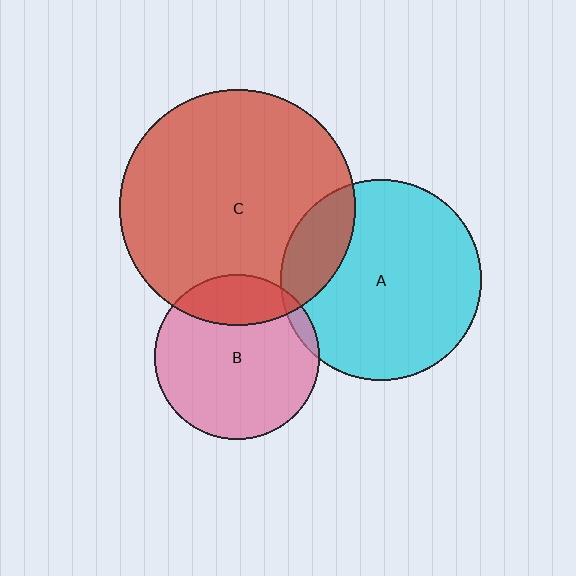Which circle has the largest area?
Circle C (red).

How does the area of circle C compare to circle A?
Approximately 1.4 times.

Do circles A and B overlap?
Yes.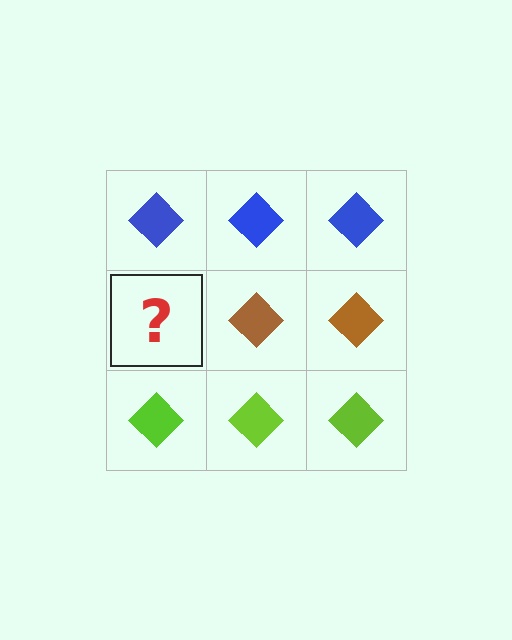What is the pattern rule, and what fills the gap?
The rule is that each row has a consistent color. The gap should be filled with a brown diamond.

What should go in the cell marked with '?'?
The missing cell should contain a brown diamond.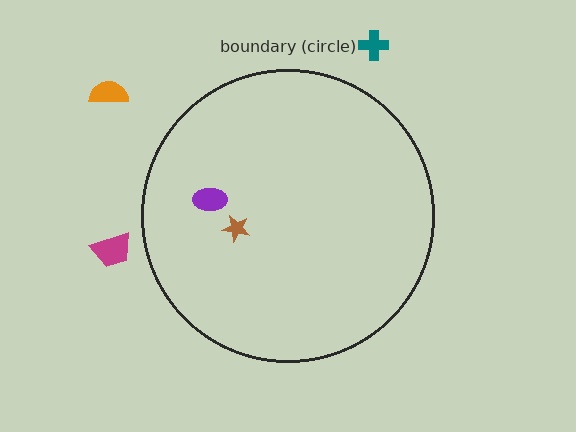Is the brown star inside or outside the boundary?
Inside.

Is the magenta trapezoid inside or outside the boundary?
Outside.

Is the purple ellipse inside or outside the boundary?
Inside.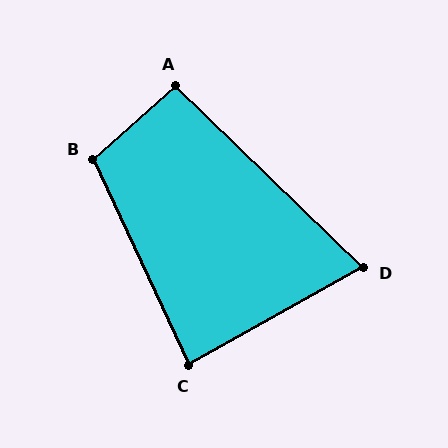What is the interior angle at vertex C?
Approximately 86 degrees (approximately right).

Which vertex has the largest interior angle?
B, at approximately 107 degrees.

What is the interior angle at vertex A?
Approximately 94 degrees (approximately right).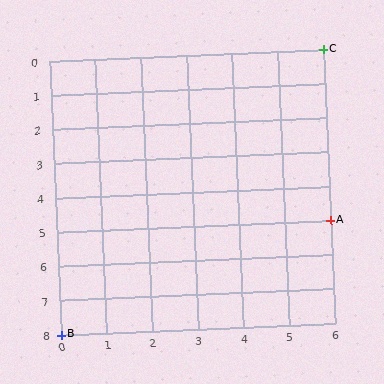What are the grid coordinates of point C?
Point C is at grid coordinates (6, 0).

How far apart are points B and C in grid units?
Points B and C are 6 columns and 8 rows apart (about 10.0 grid units diagonally).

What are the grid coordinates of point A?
Point A is at grid coordinates (6, 5).